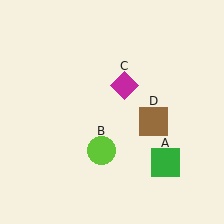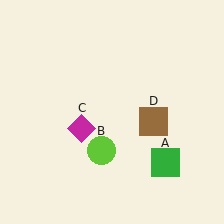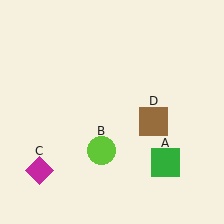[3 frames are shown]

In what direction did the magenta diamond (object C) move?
The magenta diamond (object C) moved down and to the left.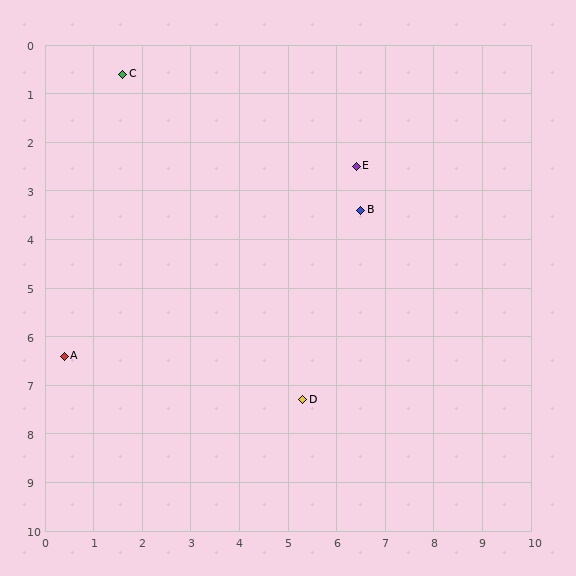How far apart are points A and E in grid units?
Points A and E are about 7.2 grid units apart.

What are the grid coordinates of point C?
Point C is at approximately (1.6, 0.6).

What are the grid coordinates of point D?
Point D is at approximately (5.3, 7.3).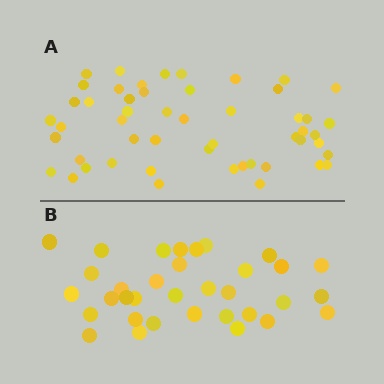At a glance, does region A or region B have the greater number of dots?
Region A (the top region) has more dots.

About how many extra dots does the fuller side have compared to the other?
Region A has approximately 15 more dots than region B.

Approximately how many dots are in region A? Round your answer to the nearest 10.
About 50 dots. (The exact count is 51, which rounds to 50.)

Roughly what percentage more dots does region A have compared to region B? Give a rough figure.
About 50% more.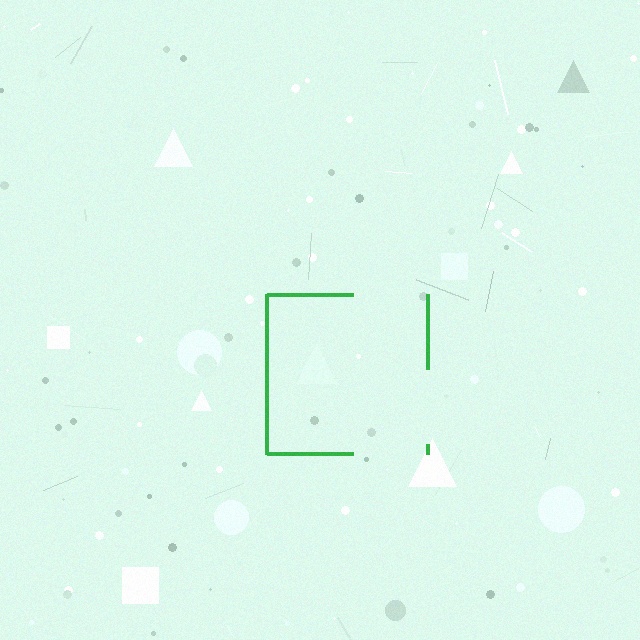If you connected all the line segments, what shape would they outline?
They would outline a square.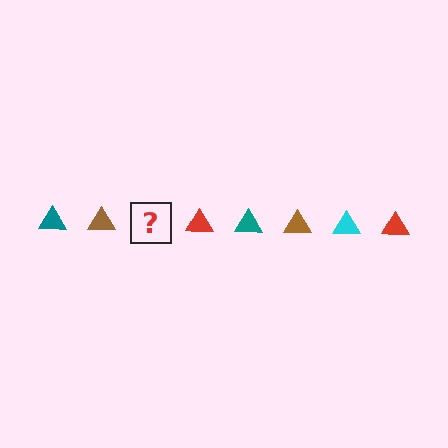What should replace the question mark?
The question mark should be replaced with a cyan triangle.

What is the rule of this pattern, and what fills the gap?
The rule is that the pattern cycles through teal, brown, cyan, red triangles. The gap should be filled with a cyan triangle.